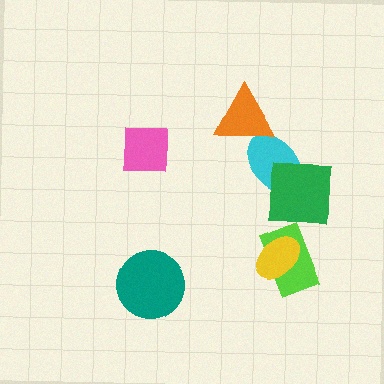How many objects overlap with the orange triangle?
1 object overlaps with the orange triangle.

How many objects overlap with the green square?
1 object overlaps with the green square.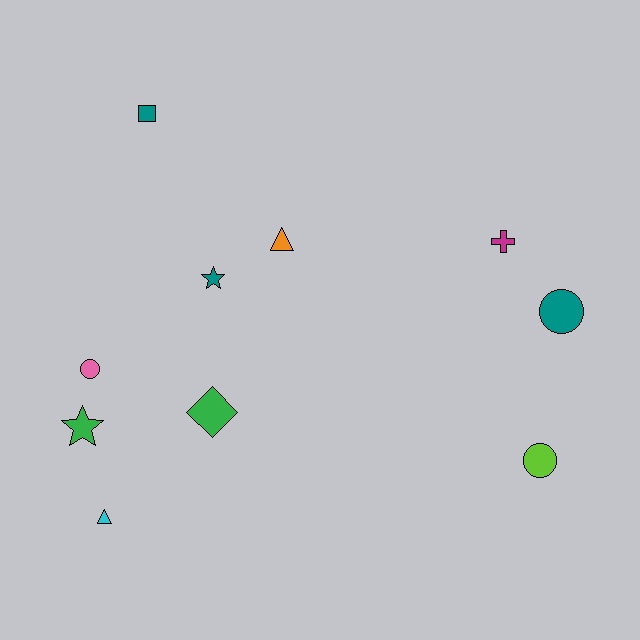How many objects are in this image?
There are 10 objects.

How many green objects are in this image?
There are 2 green objects.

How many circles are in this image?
There are 3 circles.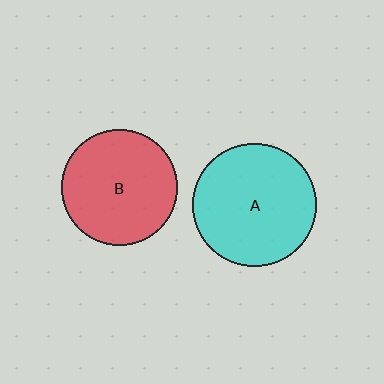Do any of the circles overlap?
No, none of the circles overlap.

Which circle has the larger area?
Circle A (cyan).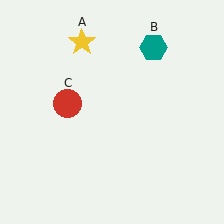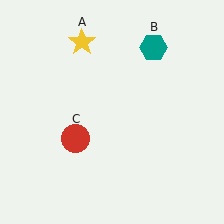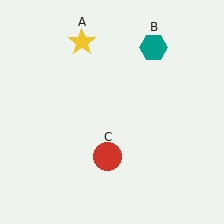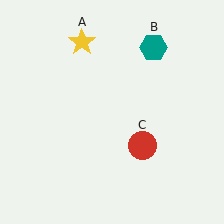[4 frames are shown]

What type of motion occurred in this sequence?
The red circle (object C) rotated counterclockwise around the center of the scene.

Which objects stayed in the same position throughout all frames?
Yellow star (object A) and teal hexagon (object B) remained stationary.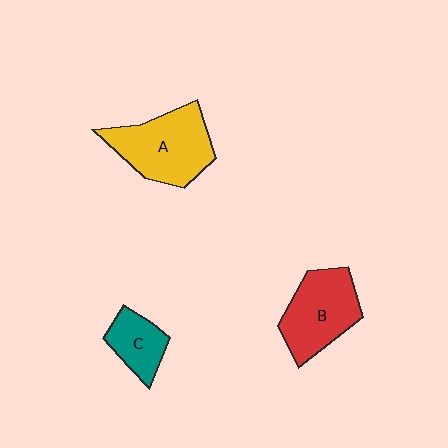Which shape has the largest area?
Shape A (yellow).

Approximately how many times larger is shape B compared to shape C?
Approximately 1.7 times.